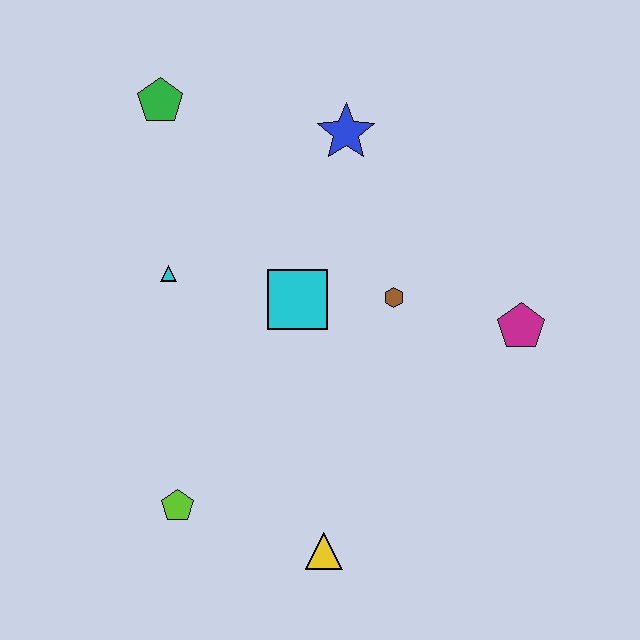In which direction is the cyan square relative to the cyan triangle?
The cyan square is to the right of the cyan triangle.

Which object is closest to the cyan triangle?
The cyan square is closest to the cyan triangle.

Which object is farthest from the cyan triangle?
The magenta pentagon is farthest from the cyan triangle.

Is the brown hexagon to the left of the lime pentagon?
No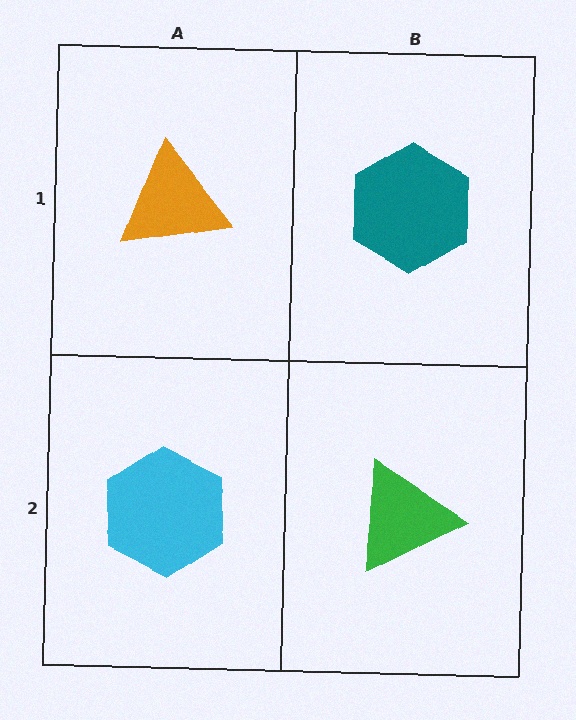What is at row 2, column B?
A green triangle.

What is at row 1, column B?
A teal hexagon.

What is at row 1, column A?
An orange triangle.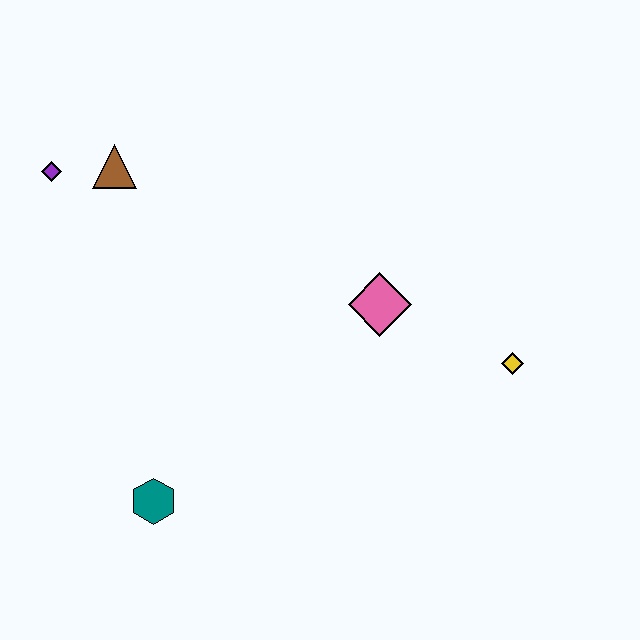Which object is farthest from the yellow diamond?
The purple diamond is farthest from the yellow diamond.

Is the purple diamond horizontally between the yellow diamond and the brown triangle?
No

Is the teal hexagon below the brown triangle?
Yes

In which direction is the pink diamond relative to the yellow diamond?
The pink diamond is to the left of the yellow diamond.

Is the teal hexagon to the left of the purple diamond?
No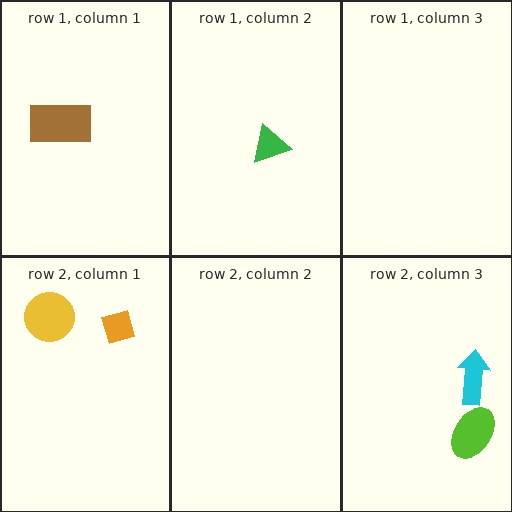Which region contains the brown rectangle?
The row 1, column 1 region.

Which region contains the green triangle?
The row 1, column 2 region.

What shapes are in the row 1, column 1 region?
The brown rectangle.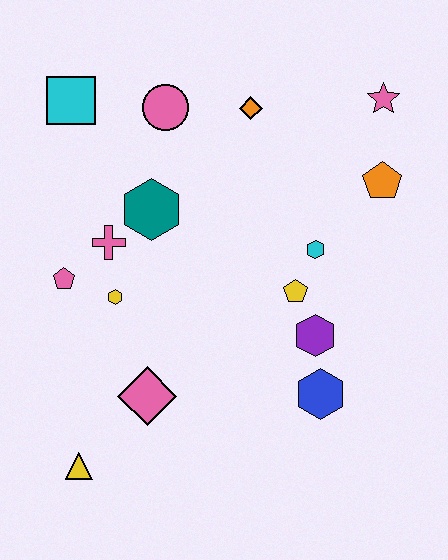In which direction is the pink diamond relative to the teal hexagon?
The pink diamond is below the teal hexagon.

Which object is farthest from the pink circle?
The yellow triangle is farthest from the pink circle.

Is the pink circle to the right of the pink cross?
Yes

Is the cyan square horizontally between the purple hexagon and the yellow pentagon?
No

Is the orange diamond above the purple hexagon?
Yes